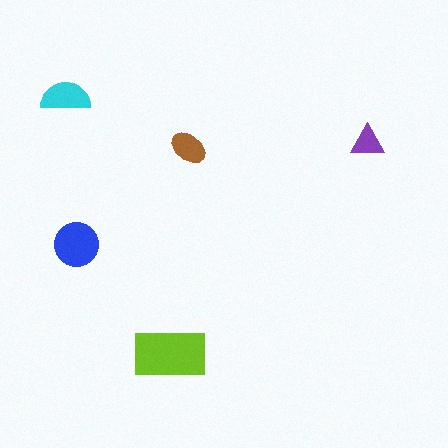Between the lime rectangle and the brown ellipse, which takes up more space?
The lime rectangle.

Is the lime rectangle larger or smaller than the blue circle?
Larger.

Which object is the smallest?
The purple triangle.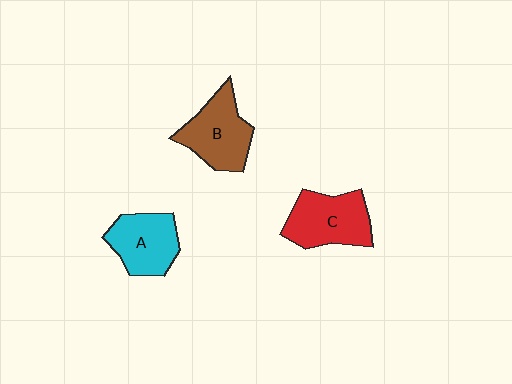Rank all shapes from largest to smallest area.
From largest to smallest: C (red), B (brown), A (cyan).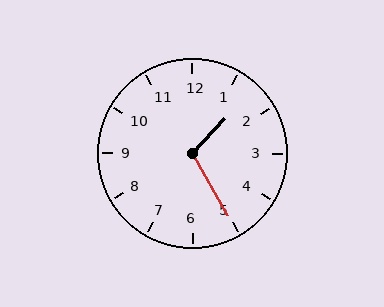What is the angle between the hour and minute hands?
Approximately 108 degrees.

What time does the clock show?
1:25.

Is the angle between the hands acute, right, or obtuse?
It is obtuse.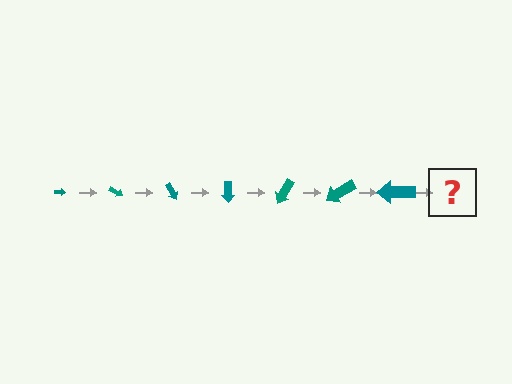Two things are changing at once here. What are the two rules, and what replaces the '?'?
The two rules are that the arrow grows larger each step and it rotates 30 degrees each step. The '?' should be an arrow, larger than the previous one and rotated 210 degrees from the start.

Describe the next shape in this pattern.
It should be an arrow, larger than the previous one and rotated 210 degrees from the start.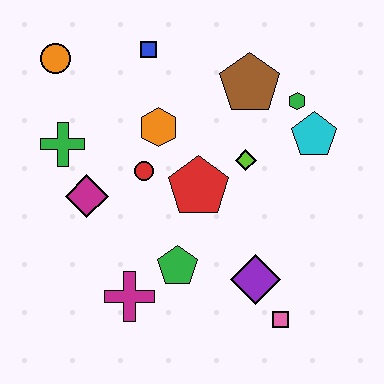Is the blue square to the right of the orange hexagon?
No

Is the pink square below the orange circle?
Yes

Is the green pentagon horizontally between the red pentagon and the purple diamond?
No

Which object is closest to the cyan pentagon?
The green hexagon is closest to the cyan pentagon.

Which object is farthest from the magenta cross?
The green hexagon is farthest from the magenta cross.